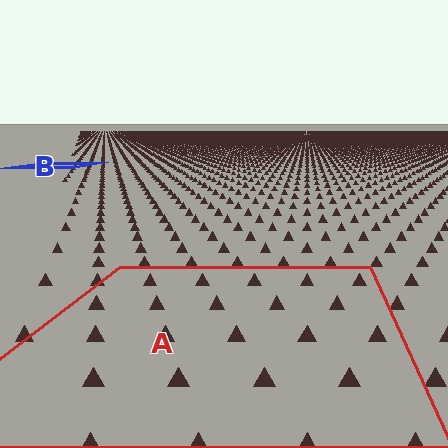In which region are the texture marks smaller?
The texture marks are smaller in region B, because it is farther away.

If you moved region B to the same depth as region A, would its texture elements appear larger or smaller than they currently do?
They would appear larger. At a closer depth, the same texture elements are projected at a bigger on-screen size.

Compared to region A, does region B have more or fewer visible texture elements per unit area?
Region B has more texture elements per unit area — they are packed more densely because it is farther away.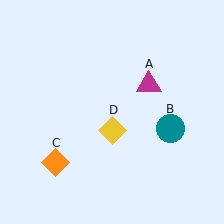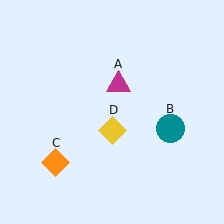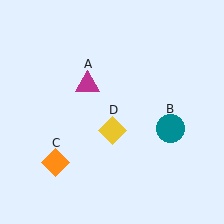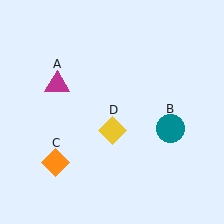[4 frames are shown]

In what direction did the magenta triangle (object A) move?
The magenta triangle (object A) moved left.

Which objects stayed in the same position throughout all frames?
Teal circle (object B) and orange diamond (object C) and yellow diamond (object D) remained stationary.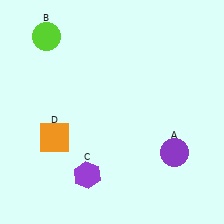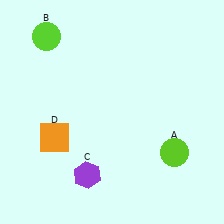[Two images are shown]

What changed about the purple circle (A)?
In Image 1, A is purple. In Image 2, it changed to lime.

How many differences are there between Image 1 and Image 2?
There is 1 difference between the two images.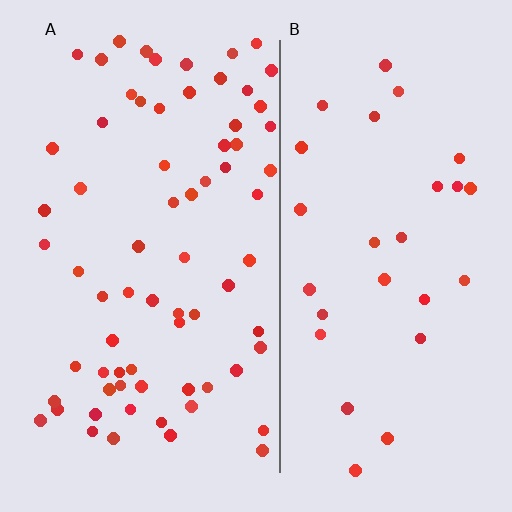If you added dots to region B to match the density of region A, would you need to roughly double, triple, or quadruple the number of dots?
Approximately double.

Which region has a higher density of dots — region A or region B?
A (the left).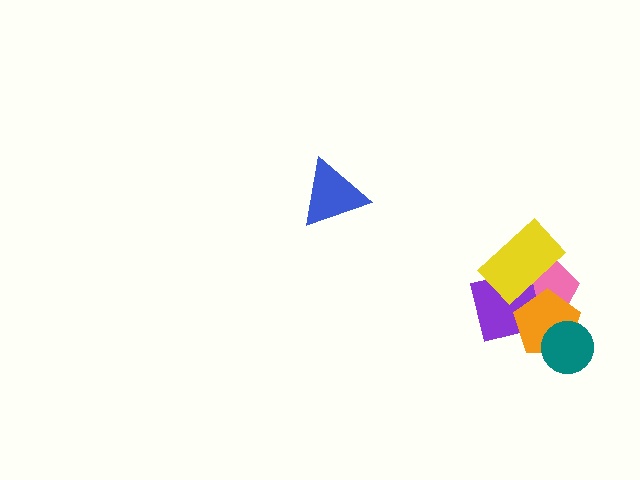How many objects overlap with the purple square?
3 objects overlap with the purple square.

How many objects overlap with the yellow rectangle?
2 objects overlap with the yellow rectangle.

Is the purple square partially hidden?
Yes, it is partially covered by another shape.